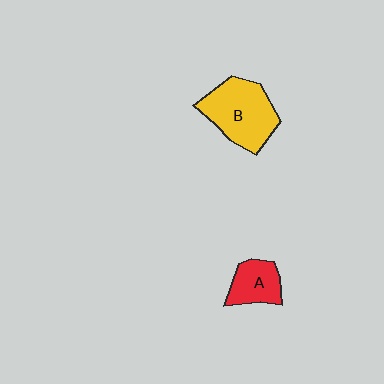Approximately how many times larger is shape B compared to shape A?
Approximately 1.9 times.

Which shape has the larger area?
Shape B (yellow).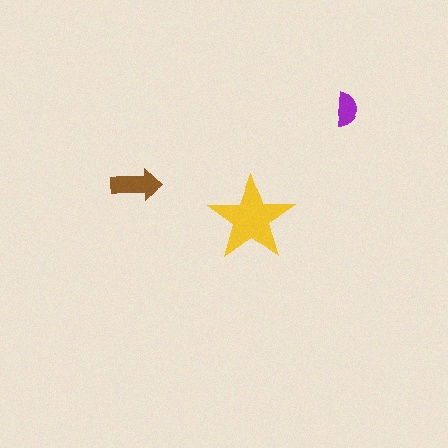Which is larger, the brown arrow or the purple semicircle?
The brown arrow.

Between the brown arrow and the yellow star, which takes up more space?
The yellow star.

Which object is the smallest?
The purple semicircle.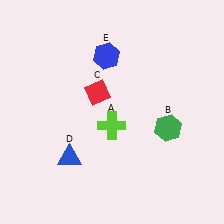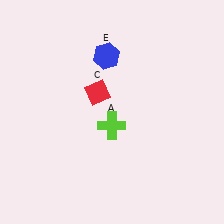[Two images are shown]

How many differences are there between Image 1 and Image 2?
There are 2 differences between the two images.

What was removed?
The blue triangle (D), the green hexagon (B) were removed in Image 2.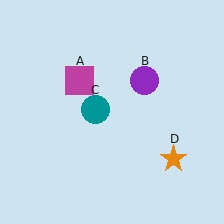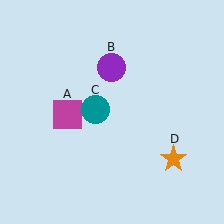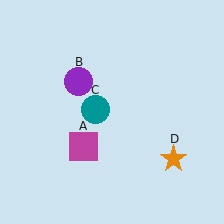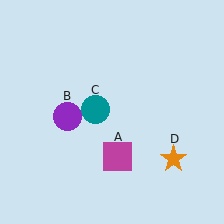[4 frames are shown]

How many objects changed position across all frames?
2 objects changed position: magenta square (object A), purple circle (object B).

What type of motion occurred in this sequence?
The magenta square (object A), purple circle (object B) rotated counterclockwise around the center of the scene.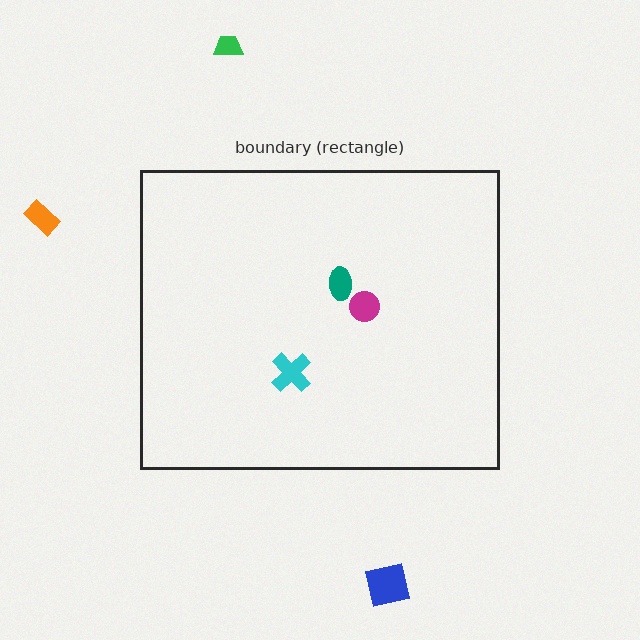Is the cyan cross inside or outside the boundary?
Inside.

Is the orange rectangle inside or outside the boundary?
Outside.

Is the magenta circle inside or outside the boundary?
Inside.